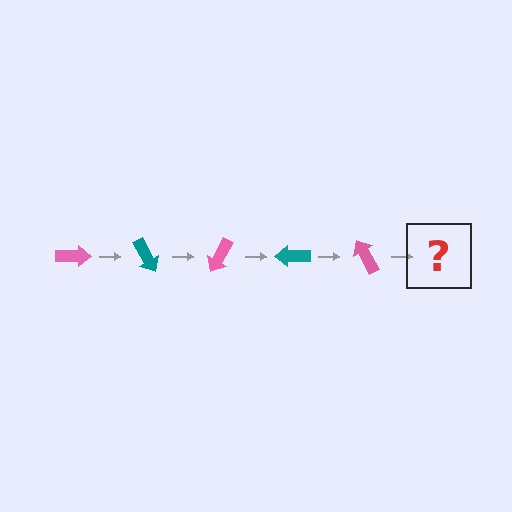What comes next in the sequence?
The next element should be a teal arrow, rotated 300 degrees from the start.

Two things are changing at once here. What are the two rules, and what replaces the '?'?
The two rules are that it rotates 60 degrees each step and the color cycles through pink and teal. The '?' should be a teal arrow, rotated 300 degrees from the start.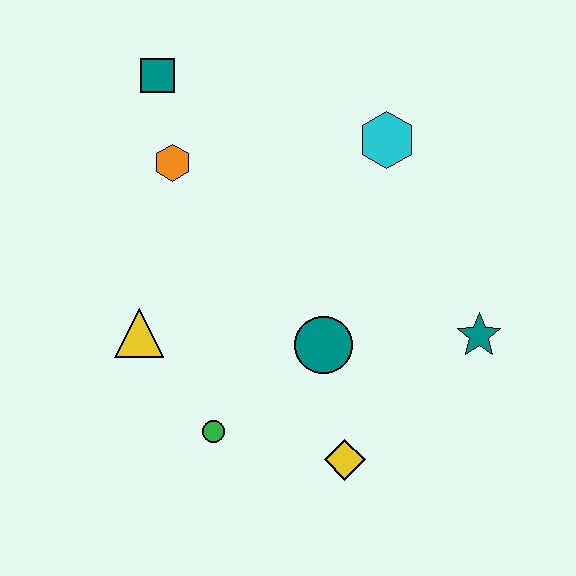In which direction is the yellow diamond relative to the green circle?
The yellow diamond is to the right of the green circle.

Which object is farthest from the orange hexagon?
The teal star is farthest from the orange hexagon.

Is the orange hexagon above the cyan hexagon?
No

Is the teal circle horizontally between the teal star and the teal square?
Yes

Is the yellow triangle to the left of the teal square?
Yes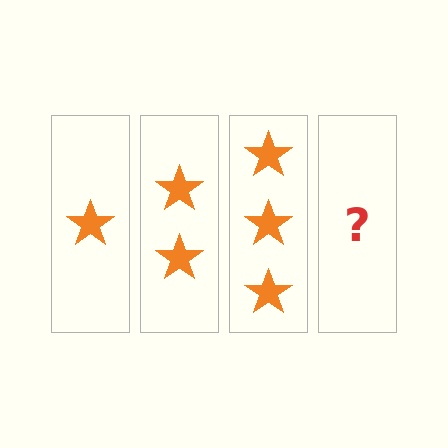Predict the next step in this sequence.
The next step is 4 stars.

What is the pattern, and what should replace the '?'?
The pattern is that each step adds one more star. The '?' should be 4 stars.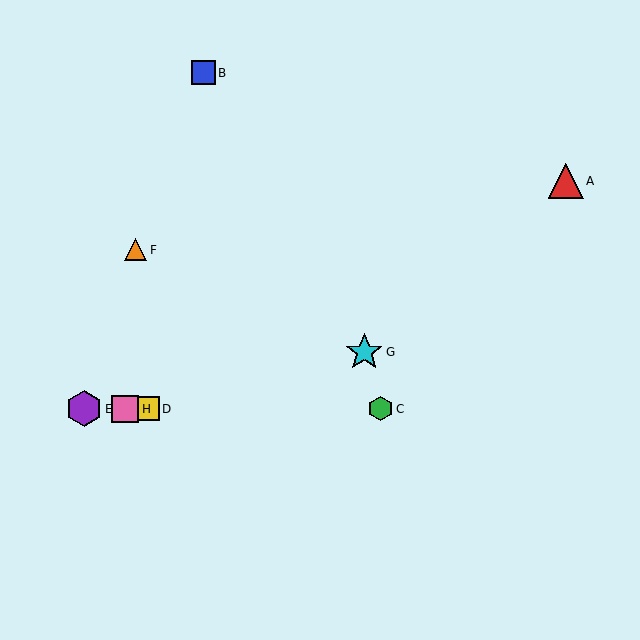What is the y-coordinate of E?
Object E is at y≈409.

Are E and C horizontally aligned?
Yes, both are at y≈409.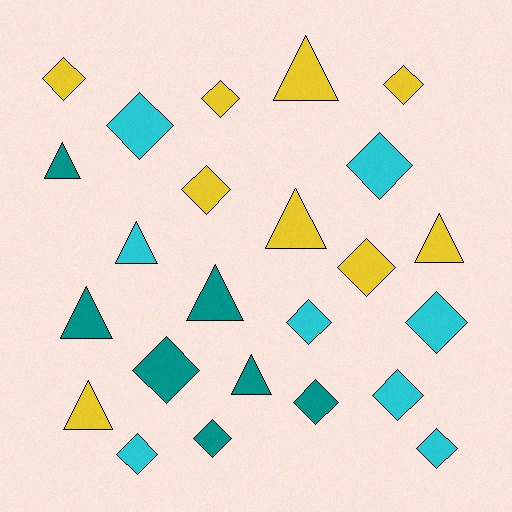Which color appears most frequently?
Yellow, with 9 objects.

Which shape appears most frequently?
Diamond, with 15 objects.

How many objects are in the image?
There are 24 objects.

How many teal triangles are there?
There are 4 teal triangles.